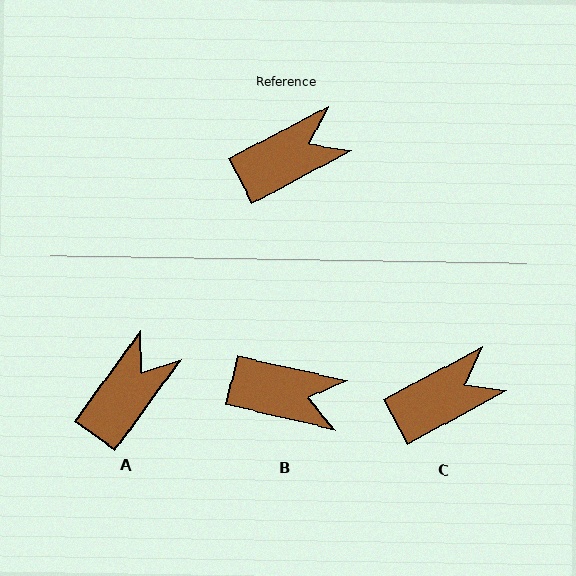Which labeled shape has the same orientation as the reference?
C.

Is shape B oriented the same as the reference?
No, it is off by about 41 degrees.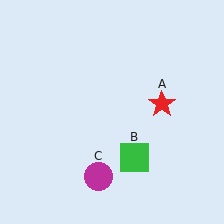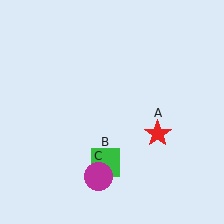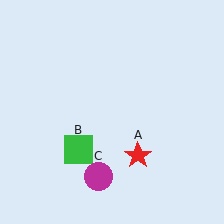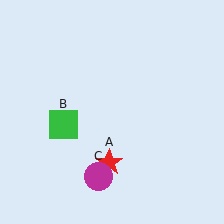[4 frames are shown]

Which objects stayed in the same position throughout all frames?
Magenta circle (object C) remained stationary.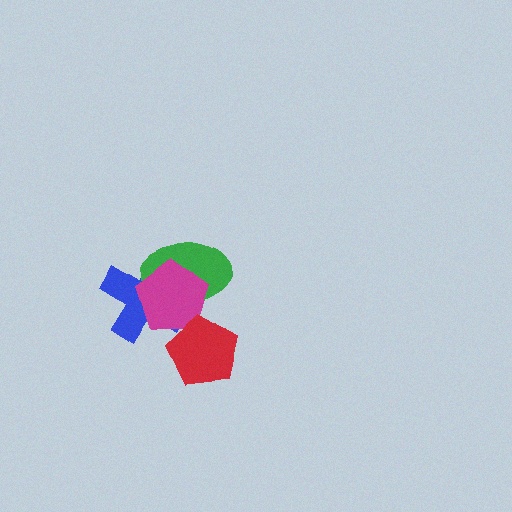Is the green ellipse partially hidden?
Yes, it is partially covered by another shape.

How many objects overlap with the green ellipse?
2 objects overlap with the green ellipse.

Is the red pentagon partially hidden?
No, no other shape covers it.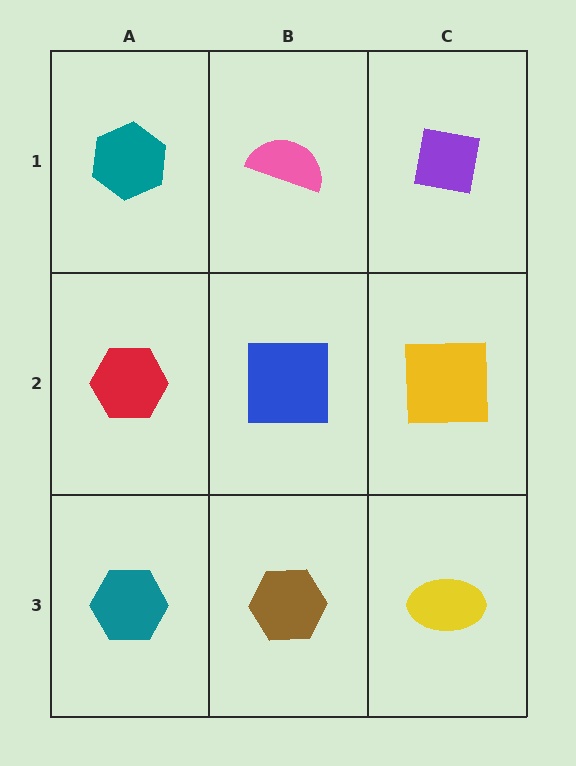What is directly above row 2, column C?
A purple square.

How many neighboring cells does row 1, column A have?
2.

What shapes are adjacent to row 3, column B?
A blue square (row 2, column B), a teal hexagon (row 3, column A), a yellow ellipse (row 3, column C).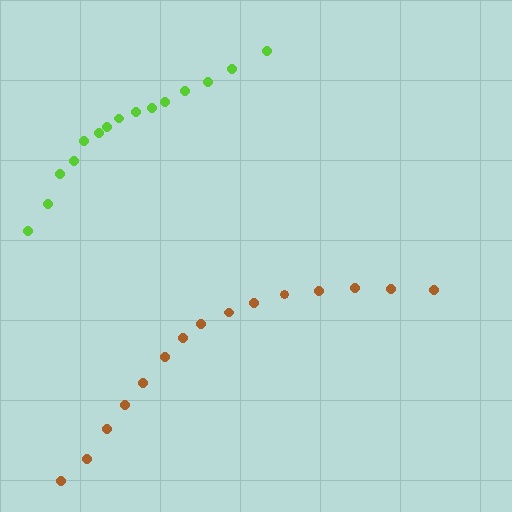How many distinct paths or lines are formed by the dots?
There are 2 distinct paths.